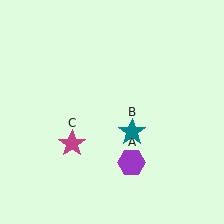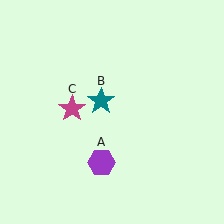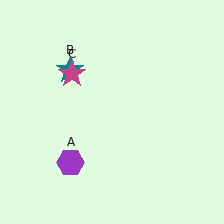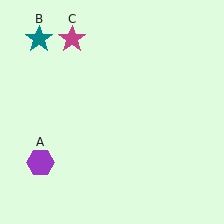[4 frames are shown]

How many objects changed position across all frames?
3 objects changed position: purple hexagon (object A), teal star (object B), magenta star (object C).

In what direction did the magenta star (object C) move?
The magenta star (object C) moved up.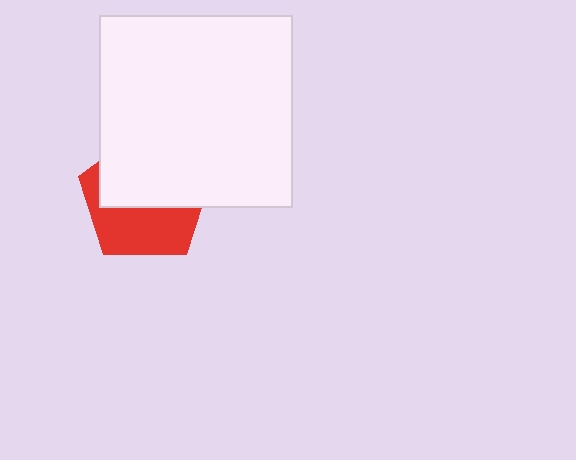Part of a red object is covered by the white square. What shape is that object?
It is a pentagon.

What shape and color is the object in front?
The object in front is a white square.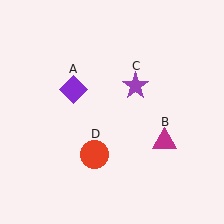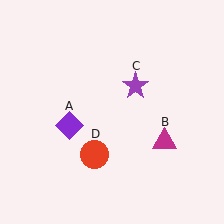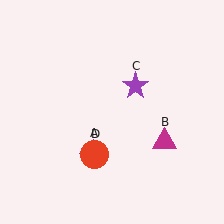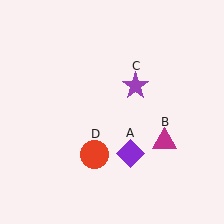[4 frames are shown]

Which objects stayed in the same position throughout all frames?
Magenta triangle (object B) and purple star (object C) and red circle (object D) remained stationary.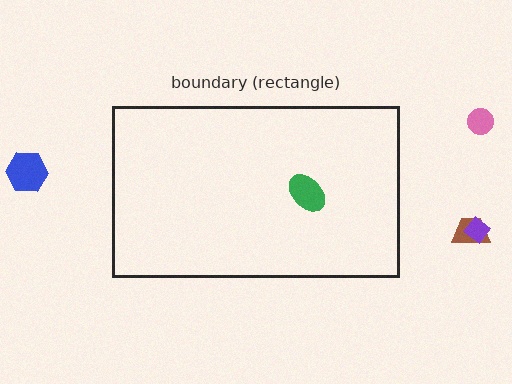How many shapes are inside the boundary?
1 inside, 4 outside.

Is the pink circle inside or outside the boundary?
Outside.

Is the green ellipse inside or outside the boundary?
Inside.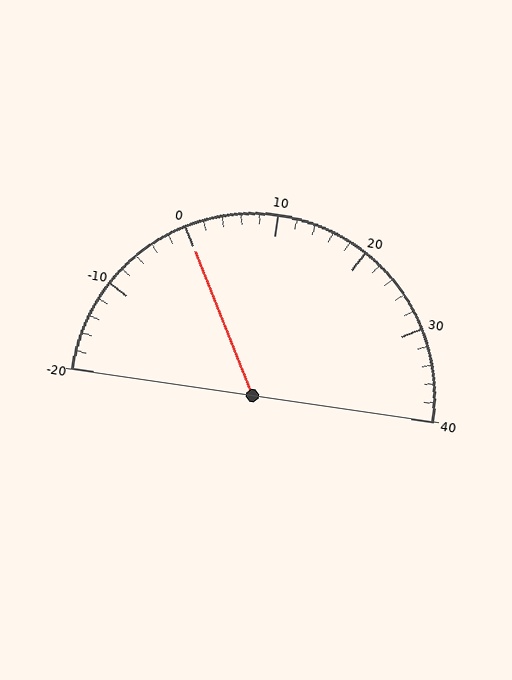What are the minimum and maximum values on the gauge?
The gauge ranges from -20 to 40.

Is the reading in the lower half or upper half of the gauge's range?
The reading is in the lower half of the range (-20 to 40).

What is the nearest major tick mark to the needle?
The nearest major tick mark is 0.